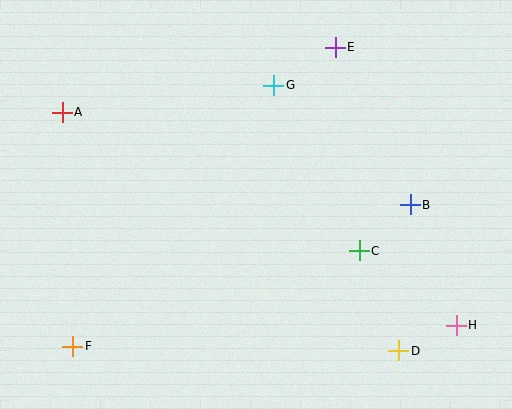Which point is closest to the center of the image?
Point C at (359, 251) is closest to the center.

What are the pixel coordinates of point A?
Point A is at (62, 112).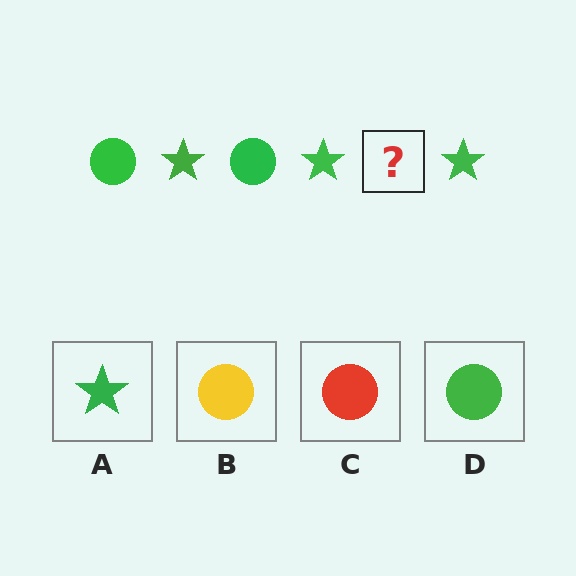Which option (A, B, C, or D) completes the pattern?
D.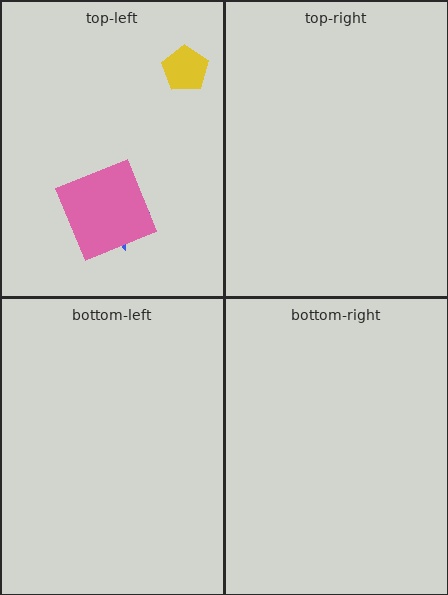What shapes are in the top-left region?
The blue star, the pink square, the yellow pentagon.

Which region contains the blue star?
The top-left region.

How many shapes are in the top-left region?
3.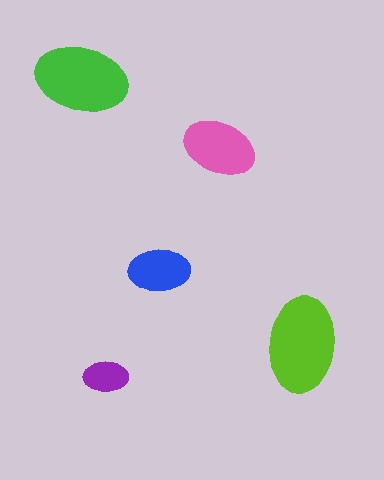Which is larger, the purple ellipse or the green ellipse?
The green one.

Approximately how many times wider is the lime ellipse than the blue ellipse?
About 1.5 times wider.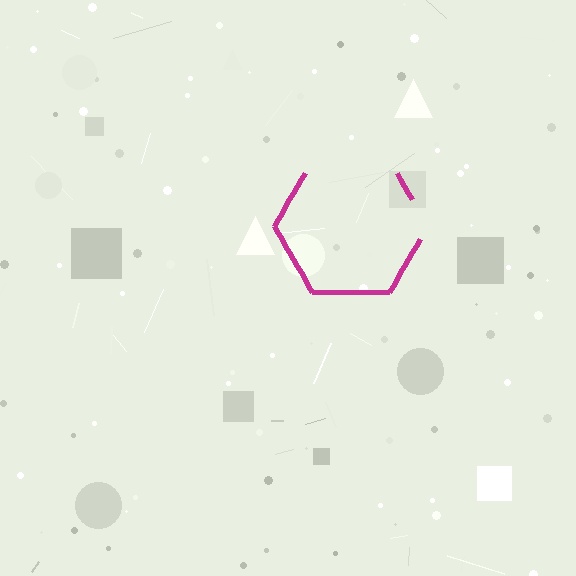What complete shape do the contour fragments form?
The contour fragments form a hexagon.